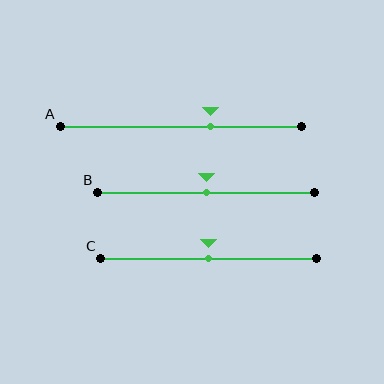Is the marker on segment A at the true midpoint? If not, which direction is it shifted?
No, the marker on segment A is shifted to the right by about 12% of the segment length.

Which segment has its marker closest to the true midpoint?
Segment B has its marker closest to the true midpoint.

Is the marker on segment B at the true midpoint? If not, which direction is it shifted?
Yes, the marker on segment B is at the true midpoint.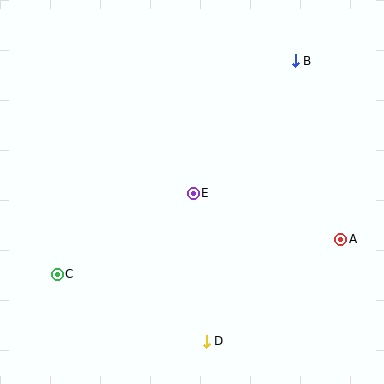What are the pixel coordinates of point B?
Point B is at (295, 61).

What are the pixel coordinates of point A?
Point A is at (341, 239).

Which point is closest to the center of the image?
Point E at (193, 193) is closest to the center.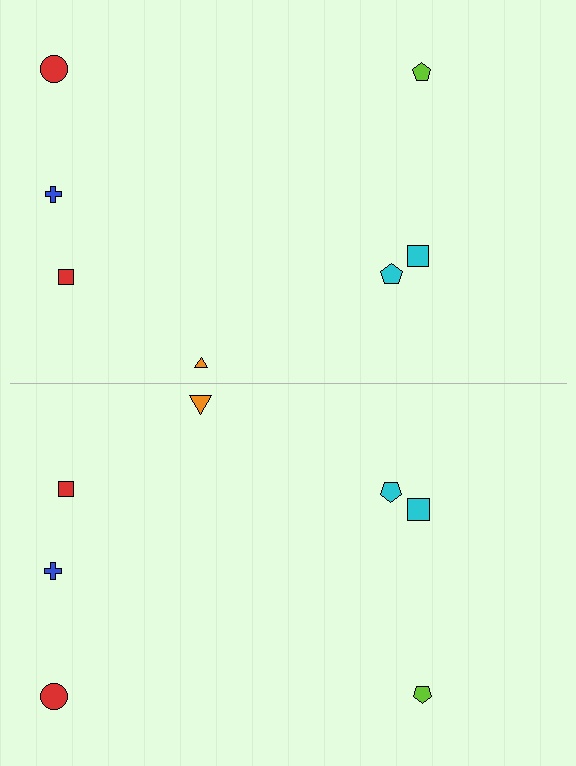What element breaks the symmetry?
The orange triangle on the bottom side has a different size than its mirror counterpart.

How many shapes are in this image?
There are 14 shapes in this image.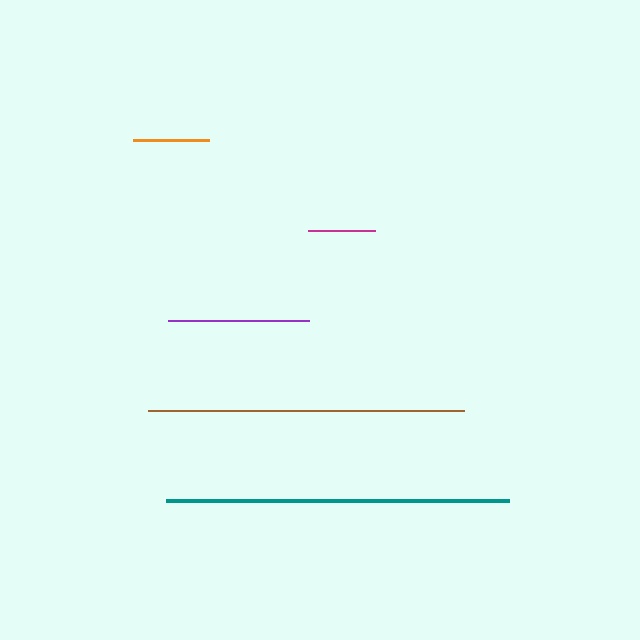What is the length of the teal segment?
The teal segment is approximately 343 pixels long.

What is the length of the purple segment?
The purple segment is approximately 140 pixels long.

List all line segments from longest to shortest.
From longest to shortest: teal, brown, purple, orange, magenta.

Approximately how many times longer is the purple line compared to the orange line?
The purple line is approximately 1.8 times the length of the orange line.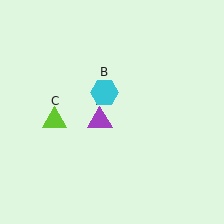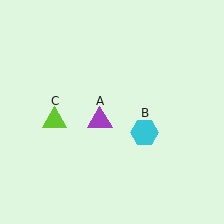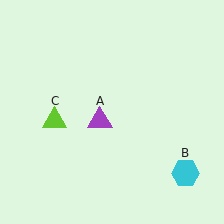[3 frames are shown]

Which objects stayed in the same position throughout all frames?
Purple triangle (object A) and lime triangle (object C) remained stationary.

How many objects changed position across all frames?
1 object changed position: cyan hexagon (object B).